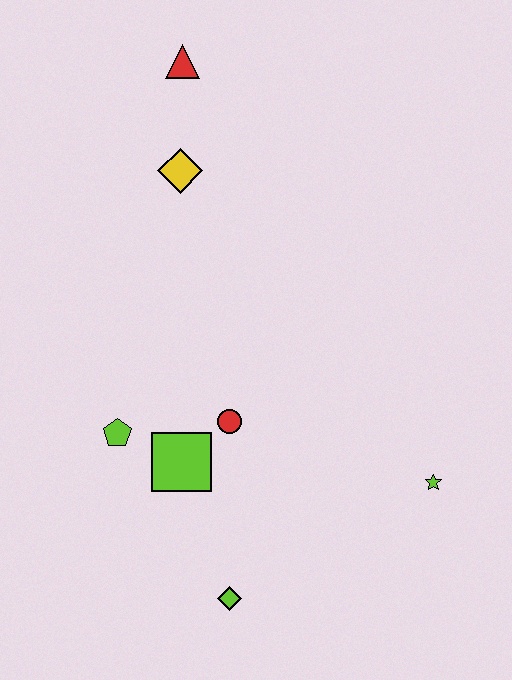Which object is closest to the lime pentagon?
The lime square is closest to the lime pentagon.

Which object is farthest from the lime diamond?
The red triangle is farthest from the lime diamond.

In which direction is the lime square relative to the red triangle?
The lime square is below the red triangle.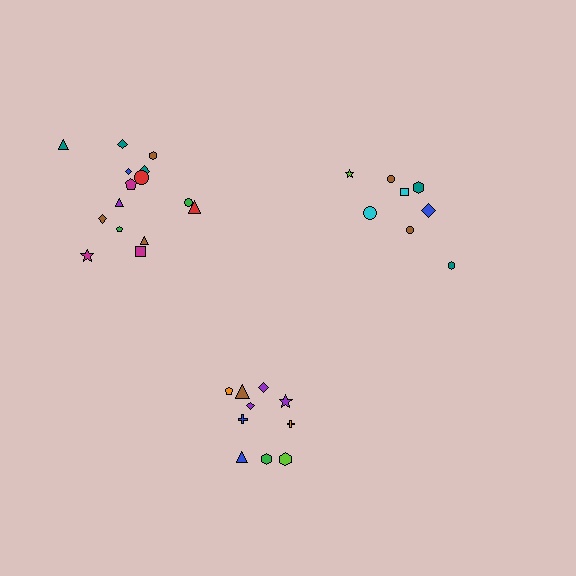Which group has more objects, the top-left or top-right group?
The top-left group.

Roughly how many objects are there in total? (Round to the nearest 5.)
Roughly 35 objects in total.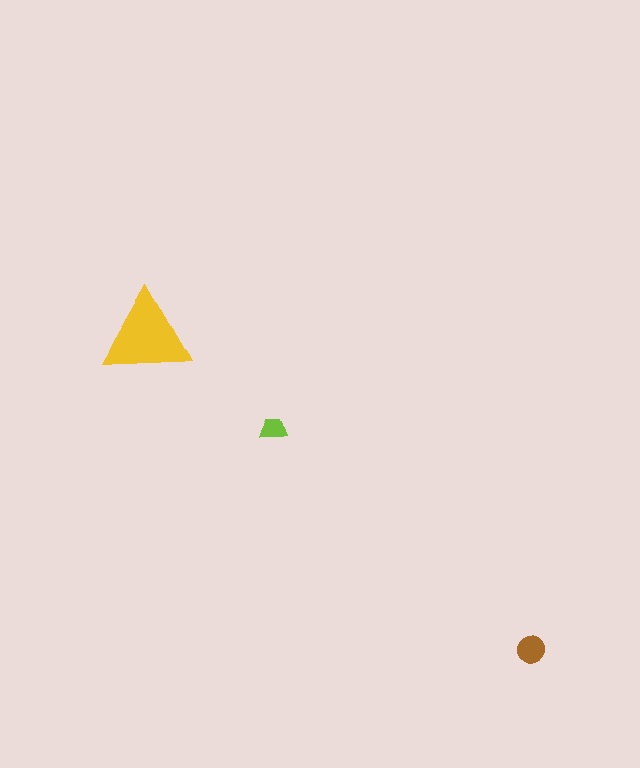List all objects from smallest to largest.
The lime trapezoid, the brown circle, the yellow triangle.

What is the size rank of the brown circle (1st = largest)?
2nd.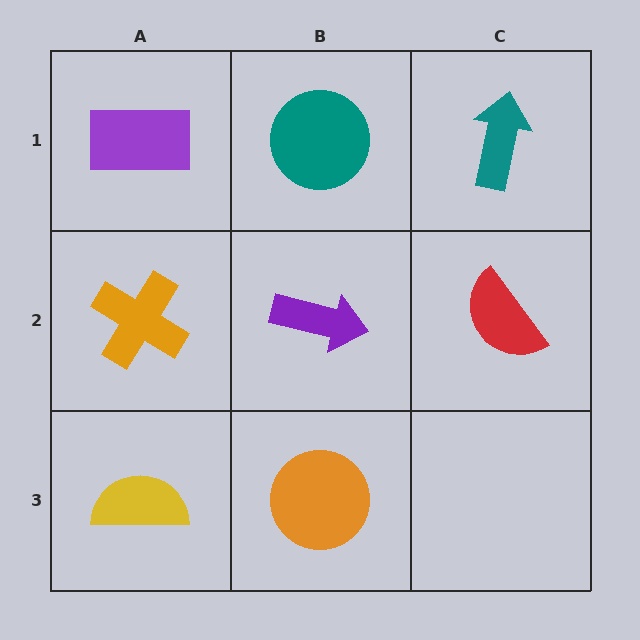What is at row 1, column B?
A teal circle.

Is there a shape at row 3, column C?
No, that cell is empty.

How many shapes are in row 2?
3 shapes.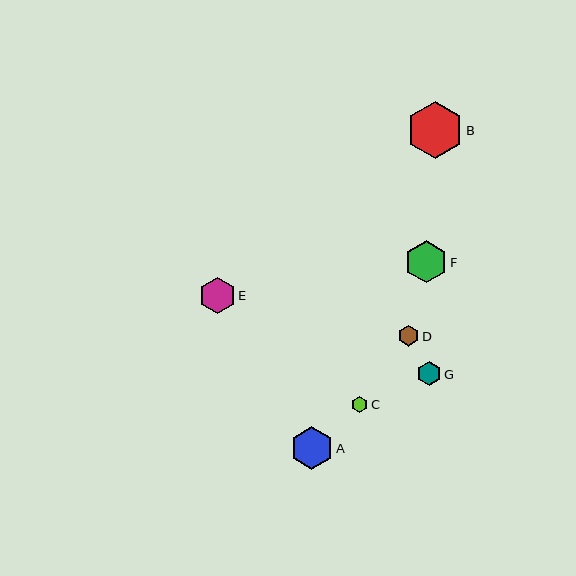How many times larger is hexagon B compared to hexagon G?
Hexagon B is approximately 2.4 times the size of hexagon G.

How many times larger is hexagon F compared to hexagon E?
Hexagon F is approximately 1.2 times the size of hexagon E.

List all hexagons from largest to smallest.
From largest to smallest: B, A, F, E, G, D, C.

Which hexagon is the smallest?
Hexagon C is the smallest with a size of approximately 17 pixels.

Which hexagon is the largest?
Hexagon B is the largest with a size of approximately 57 pixels.